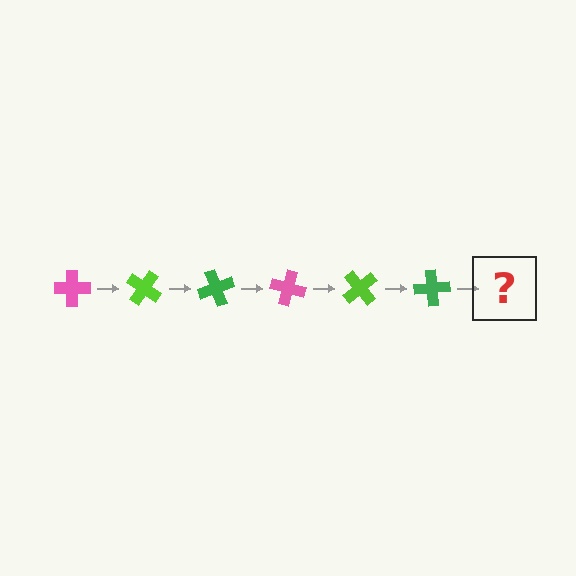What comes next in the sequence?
The next element should be a pink cross, rotated 210 degrees from the start.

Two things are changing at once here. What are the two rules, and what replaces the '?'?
The two rules are that it rotates 35 degrees each step and the color cycles through pink, lime, and green. The '?' should be a pink cross, rotated 210 degrees from the start.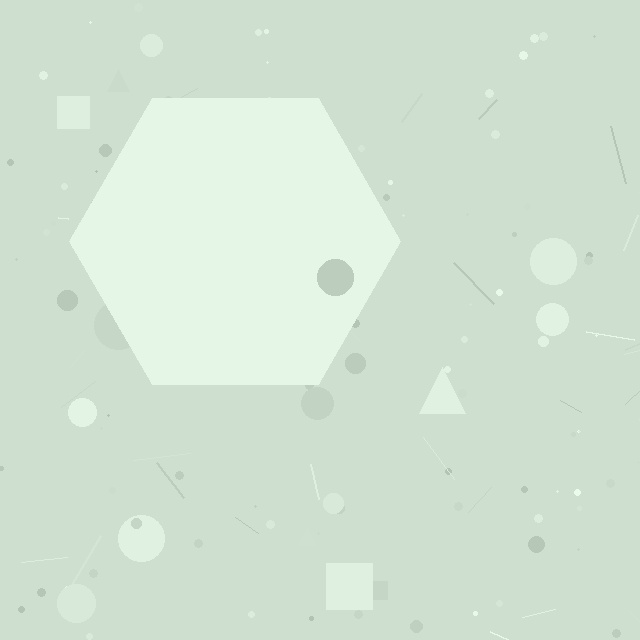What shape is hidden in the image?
A hexagon is hidden in the image.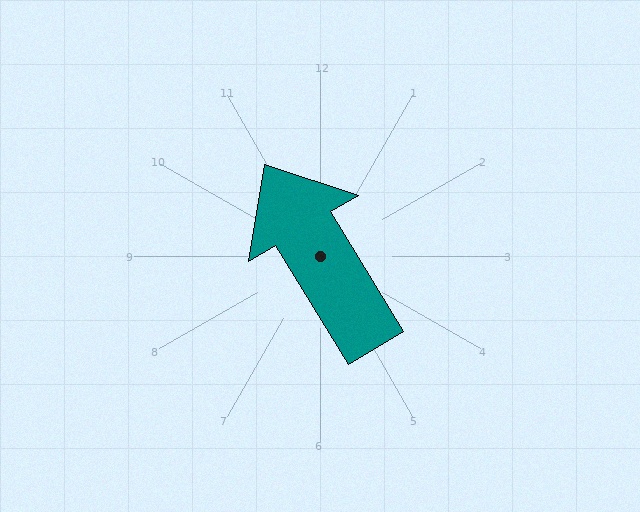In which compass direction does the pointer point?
Northwest.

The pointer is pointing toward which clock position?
Roughly 11 o'clock.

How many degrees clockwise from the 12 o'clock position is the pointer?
Approximately 329 degrees.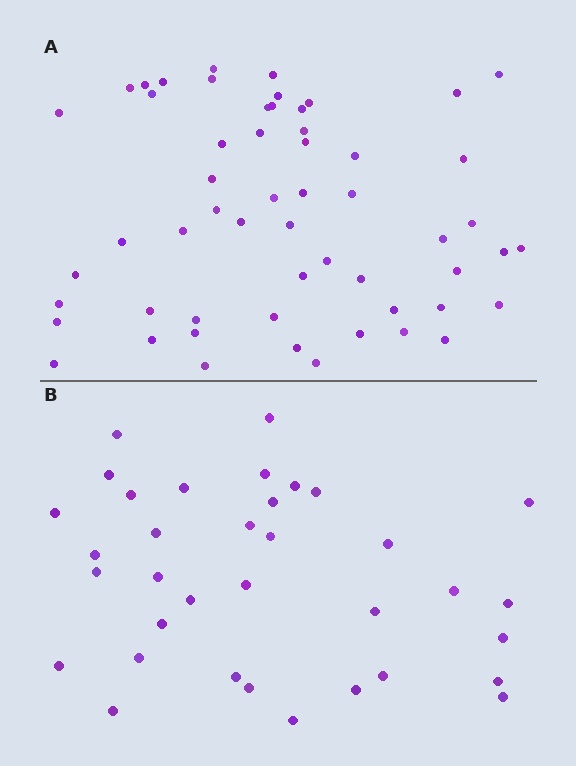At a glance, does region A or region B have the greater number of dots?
Region A (the top region) has more dots.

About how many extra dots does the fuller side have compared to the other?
Region A has approximately 20 more dots than region B.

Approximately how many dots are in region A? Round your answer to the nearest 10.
About 60 dots. (The exact count is 56, which rounds to 60.)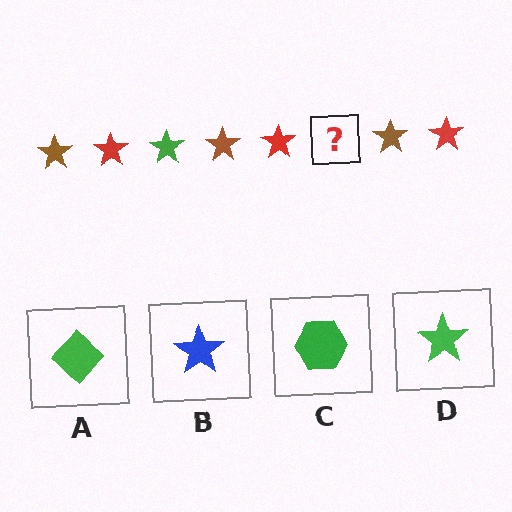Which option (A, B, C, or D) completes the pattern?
D.